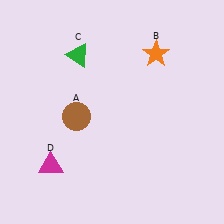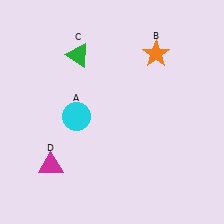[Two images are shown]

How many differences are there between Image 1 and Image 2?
There is 1 difference between the two images.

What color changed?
The circle (A) changed from brown in Image 1 to cyan in Image 2.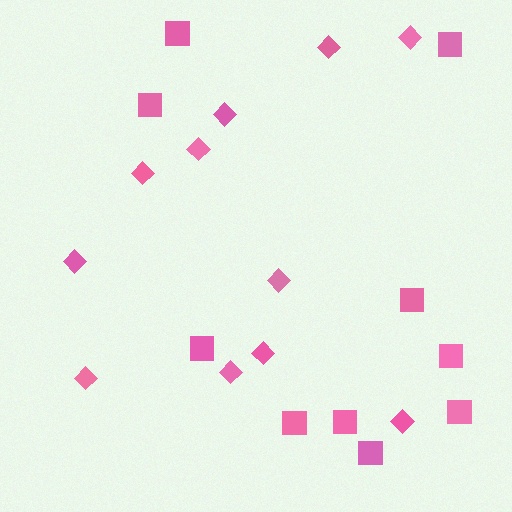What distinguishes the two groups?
There are 2 groups: one group of diamonds (11) and one group of squares (10).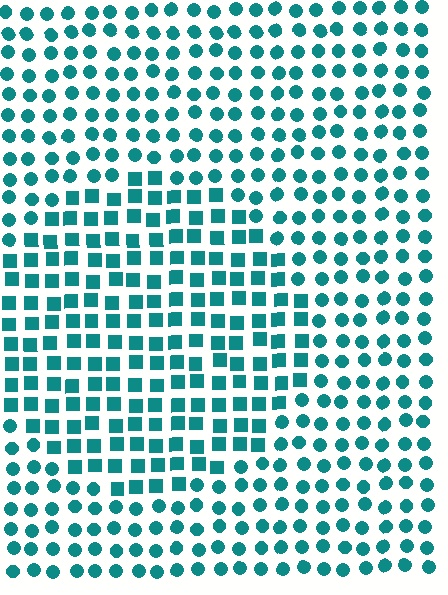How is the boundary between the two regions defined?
The boundary is defined by a change in element shape: squares inside vs. circles outside. All elements share the same color and spacing.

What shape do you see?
I see a circle.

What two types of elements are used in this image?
The image uses squares inside the circle region and circles outside it.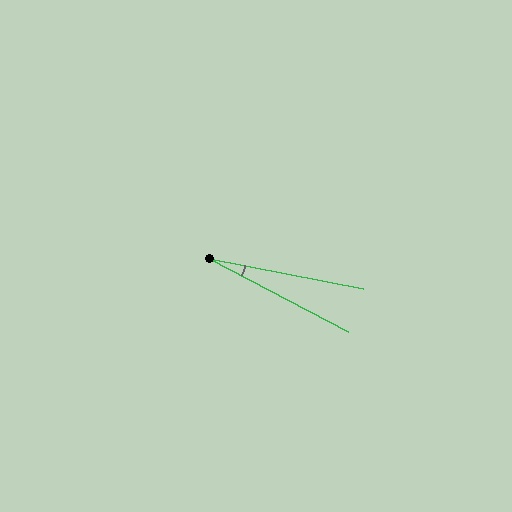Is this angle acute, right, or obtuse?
It is acute.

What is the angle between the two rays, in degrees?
Approximately 17 degrees.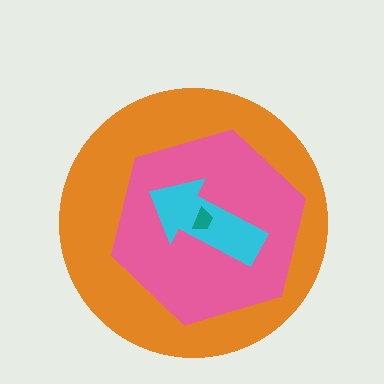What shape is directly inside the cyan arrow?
The teal trapezoid.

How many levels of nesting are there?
4.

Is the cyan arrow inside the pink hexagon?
Yes.